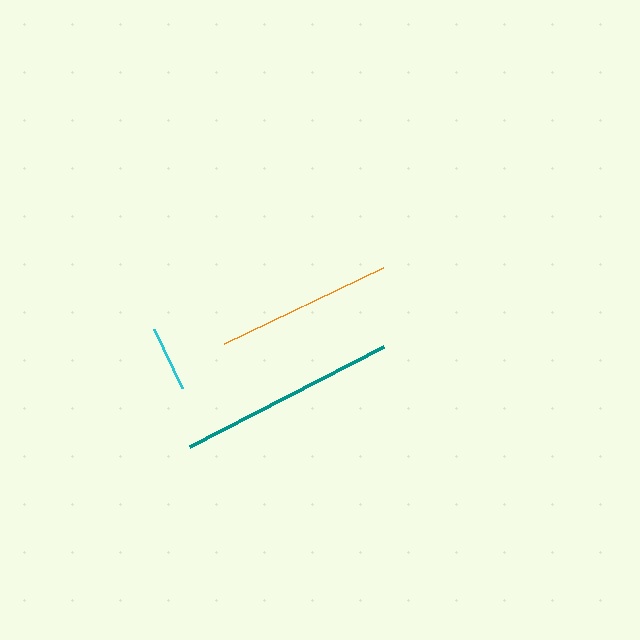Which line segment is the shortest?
The cyan line is the shortest at approximately 65 pixels.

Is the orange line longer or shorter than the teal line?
The teal line is longer than the orange line.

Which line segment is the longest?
The teal line is the longest at approximately 219 pixels.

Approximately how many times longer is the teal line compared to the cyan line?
The teal line is approximately 3.4 times the length of the cyan line.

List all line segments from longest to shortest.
From longest to shortest: teal, orange, cyan.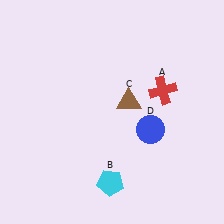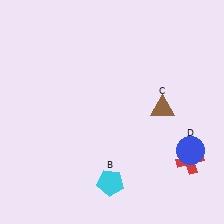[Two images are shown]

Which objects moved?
The objects that moved are: the red cross (A), the brown triangle (C), the blue circle (D).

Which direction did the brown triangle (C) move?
The brown triangle (C) moved right.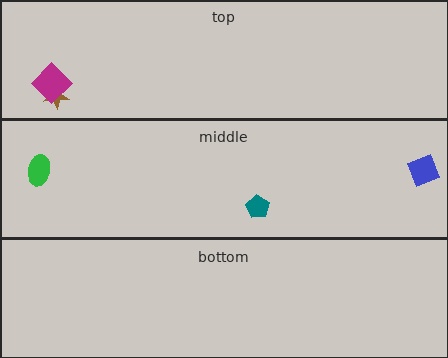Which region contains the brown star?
The top region.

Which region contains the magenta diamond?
The top region.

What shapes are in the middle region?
The blue square, the teal pentagon, the green ellipse.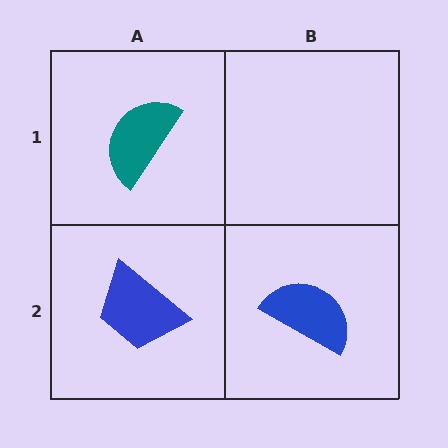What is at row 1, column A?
A teal semicircle.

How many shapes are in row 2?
2 shapes.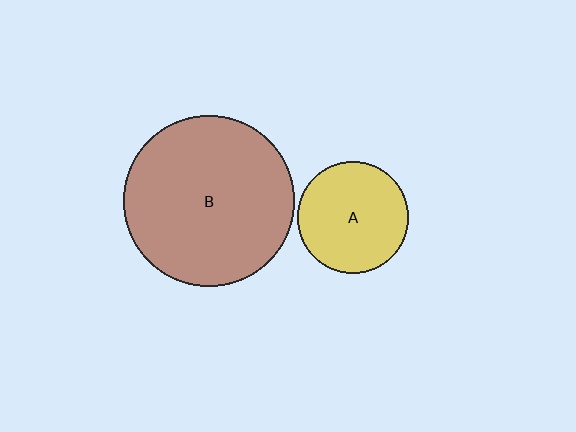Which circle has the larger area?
Circle B (brown).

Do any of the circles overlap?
No, none of the circles overlap.